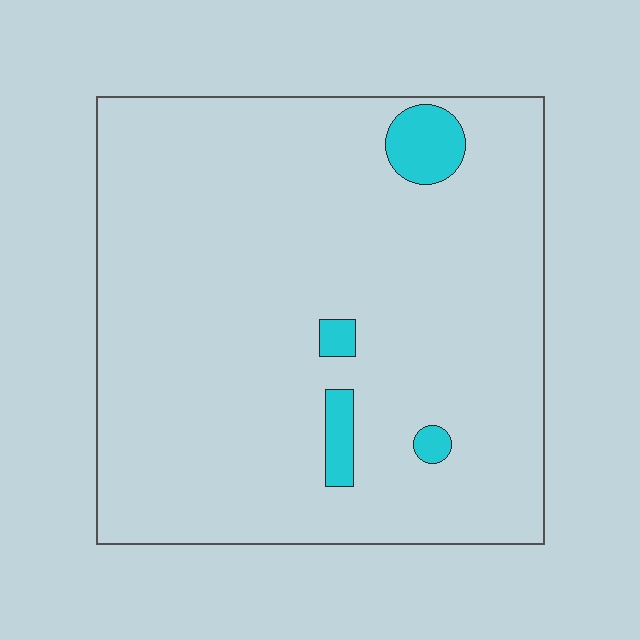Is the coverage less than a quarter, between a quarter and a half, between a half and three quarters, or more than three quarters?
Less than a quarter.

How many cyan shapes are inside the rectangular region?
4.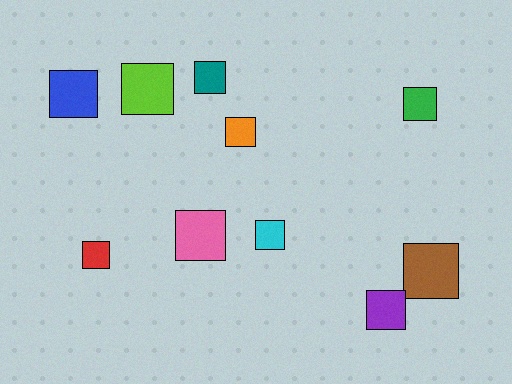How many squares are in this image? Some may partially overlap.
There are 10 squares.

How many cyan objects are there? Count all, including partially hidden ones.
There is 1 cyan object.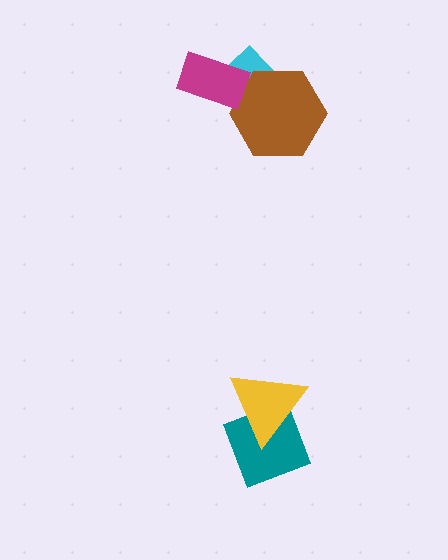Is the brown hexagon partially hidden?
Yes, it is partially covered by another shape.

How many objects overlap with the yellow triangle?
1 object overlaps with the yellow triangle.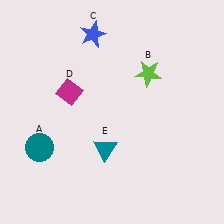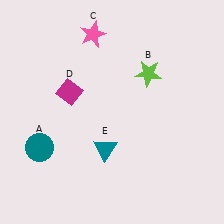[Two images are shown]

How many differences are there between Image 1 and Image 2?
There is 1 difference between the two images.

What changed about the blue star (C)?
In Image 1, C is blue. In Image 2, it changed to pink.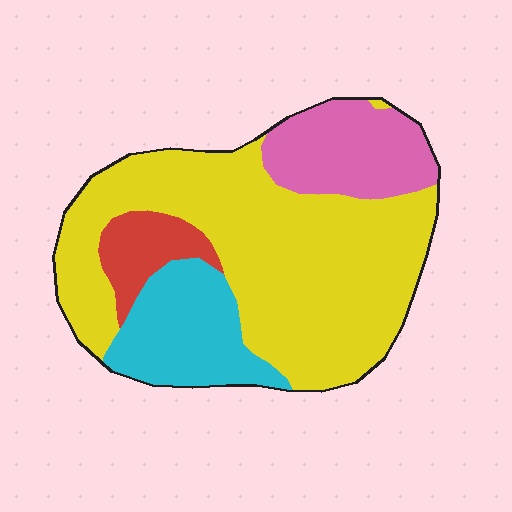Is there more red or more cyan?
Cyan.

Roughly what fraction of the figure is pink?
Pink takes up about one sixth (1/6) of the figure.